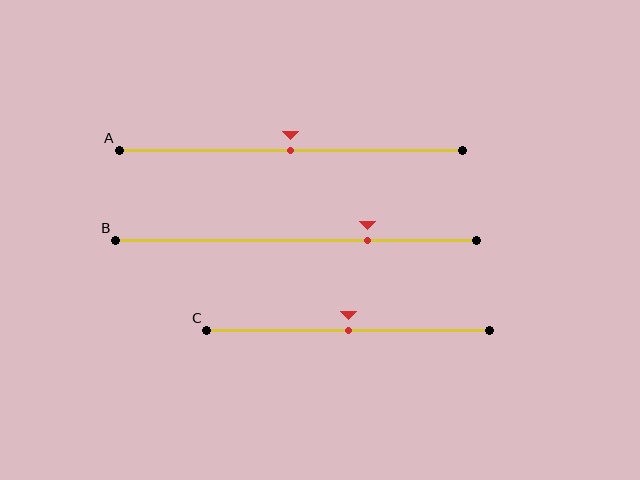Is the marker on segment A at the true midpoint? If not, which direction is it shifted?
Yes, the marker on segment A is at the true midpoint.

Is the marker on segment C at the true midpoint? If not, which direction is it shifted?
Yes, the marker on segment C is at the true midpoint.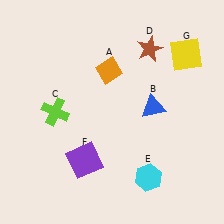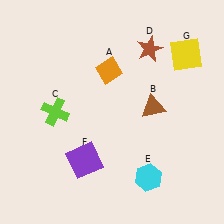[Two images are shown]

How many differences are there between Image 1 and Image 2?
There is 1 difference between the two images.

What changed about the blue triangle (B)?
In Image 1, B is blue. In Image 2, it changed to brown.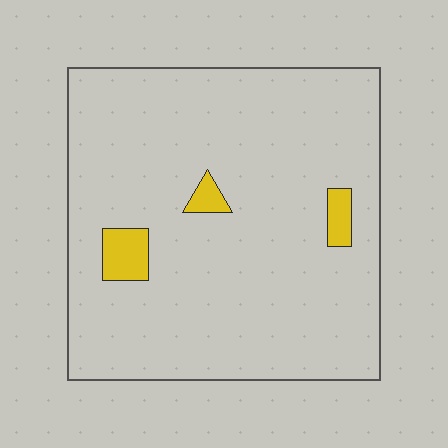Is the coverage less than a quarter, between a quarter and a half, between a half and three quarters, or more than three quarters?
Less than a quarter.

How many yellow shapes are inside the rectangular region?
3.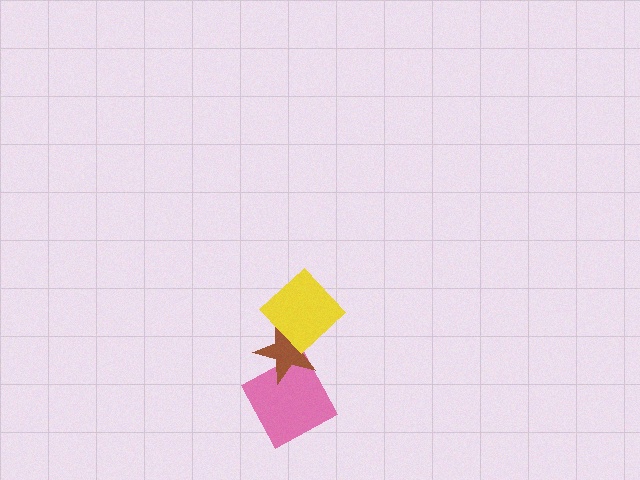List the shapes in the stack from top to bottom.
From top to bottom: the yellow diamond, the brown star, the pink square.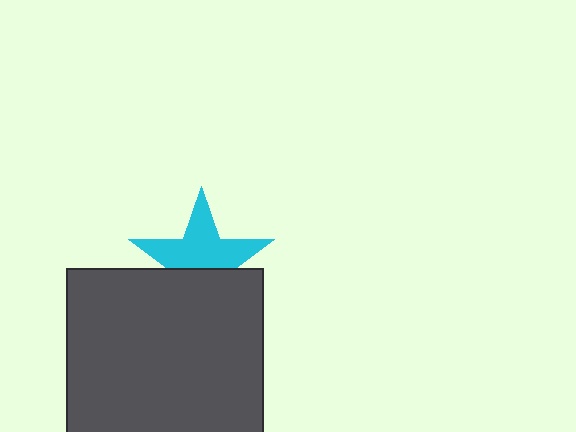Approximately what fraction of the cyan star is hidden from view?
Roughly 41% of the cyan star is hidden behind the dark gray rectangle.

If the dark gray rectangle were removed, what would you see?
You would see the complete cyan star.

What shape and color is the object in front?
The object in front is a dark gray rectangle.